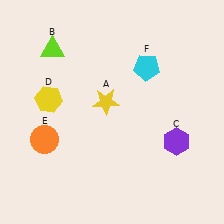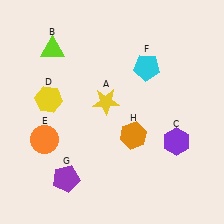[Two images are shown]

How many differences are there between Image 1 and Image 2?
There are 2 differences between the two images.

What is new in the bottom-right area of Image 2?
An orange hexagon (H) was added in the bottom-right area of Image 2.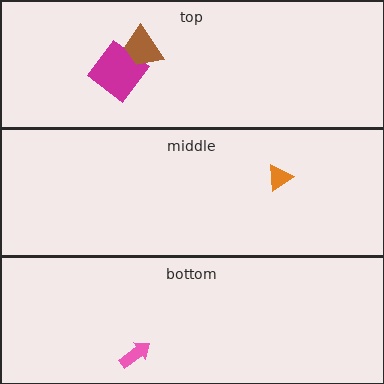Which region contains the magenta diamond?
The top region.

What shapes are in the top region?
The magenta diamond, the brown trapezoid.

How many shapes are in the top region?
2.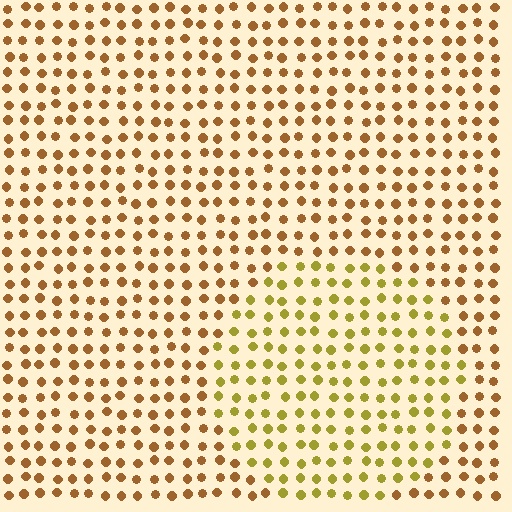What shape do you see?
I see a circle.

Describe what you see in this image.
The image is filled with small brown elements in a uniform arrangement. A circle-shaped region is visible where the elements are tinted to a slightly different hue, forming a subtle color boundary.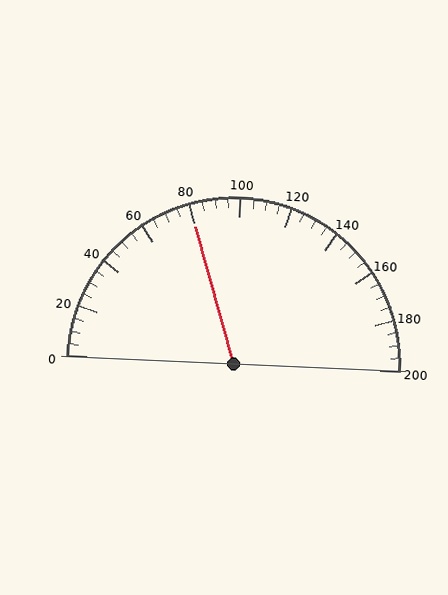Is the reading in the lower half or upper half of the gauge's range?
The reading is in the lower half of the range (0 to 200).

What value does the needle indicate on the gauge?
The needle indicates approximately 80.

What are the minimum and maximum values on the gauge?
The gauge ranges from 0 to 200.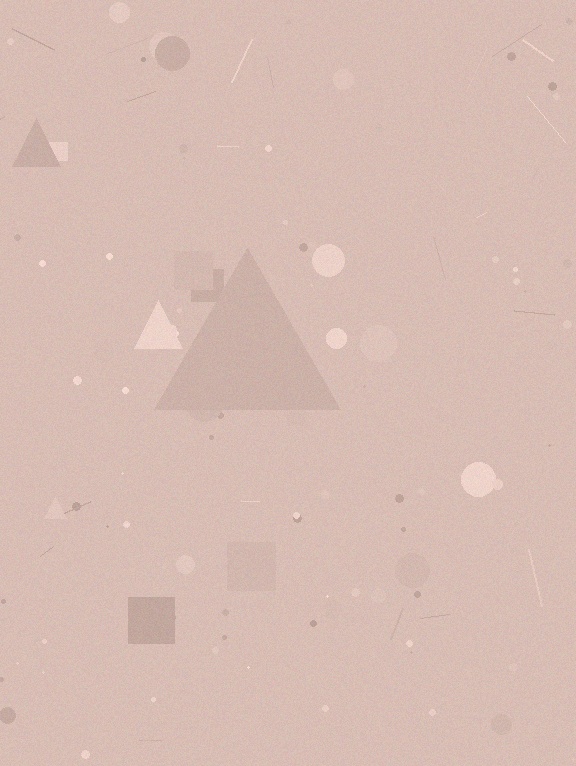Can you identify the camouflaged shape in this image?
The camouflaged shape is a triangle.